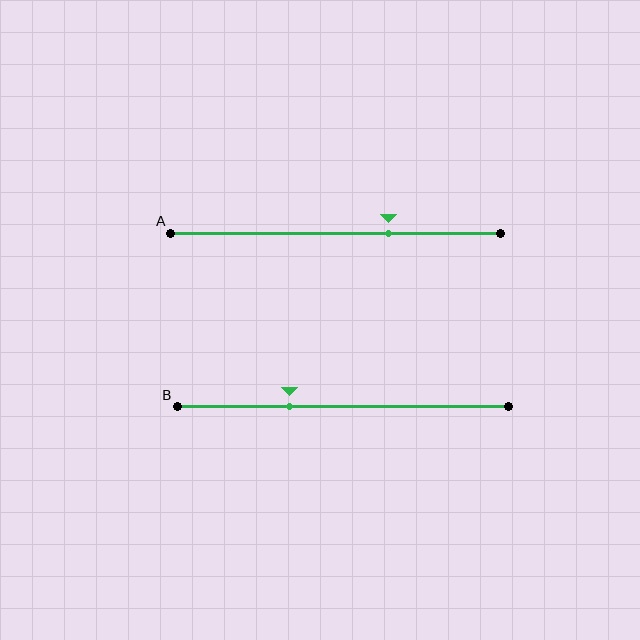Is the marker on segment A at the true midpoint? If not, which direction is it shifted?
No, the marker on segment A is shifted to the right by about 16% of the segment length.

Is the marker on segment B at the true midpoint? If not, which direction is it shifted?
No, the marker on segment B is shifted to the left by about 16% of the segment length.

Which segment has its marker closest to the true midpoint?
Segment B has its marker closest to the true midpoint.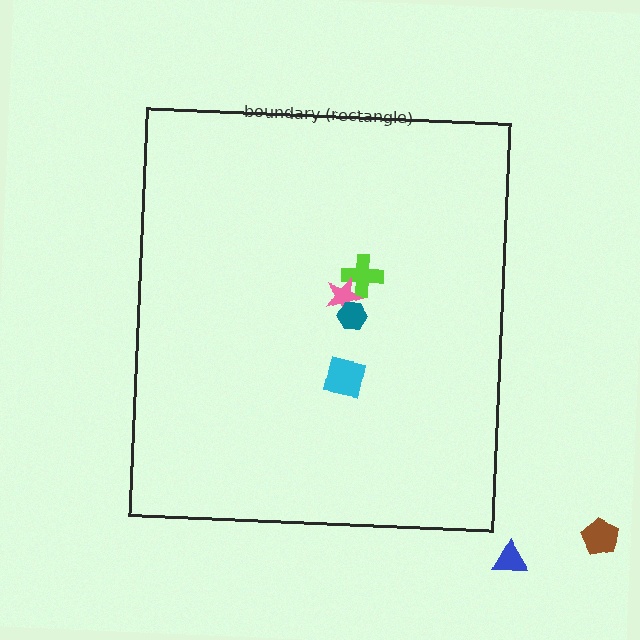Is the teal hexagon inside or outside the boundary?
Inside.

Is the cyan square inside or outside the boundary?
Inside.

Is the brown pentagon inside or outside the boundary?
Outside.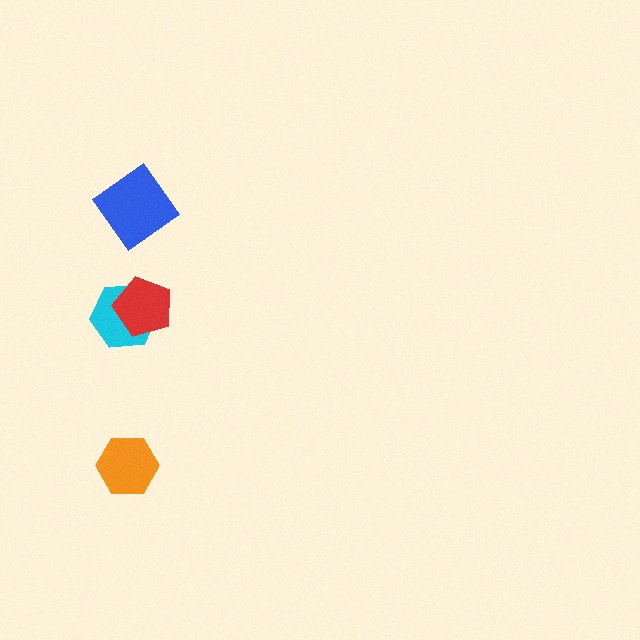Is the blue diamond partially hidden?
No, no other shape covers it.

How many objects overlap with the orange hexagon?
0 objects overlap with the orange hexagon.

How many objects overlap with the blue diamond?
0 objects overlap with the blue diamond.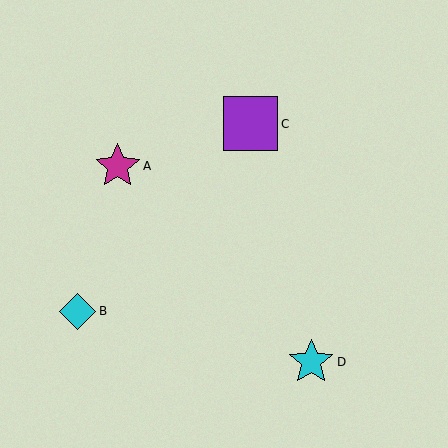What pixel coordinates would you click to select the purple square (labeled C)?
Click at (251, 124) to select the purple square C.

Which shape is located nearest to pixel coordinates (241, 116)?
The purple square (labeled C) at (251, 124) is nearest to that location.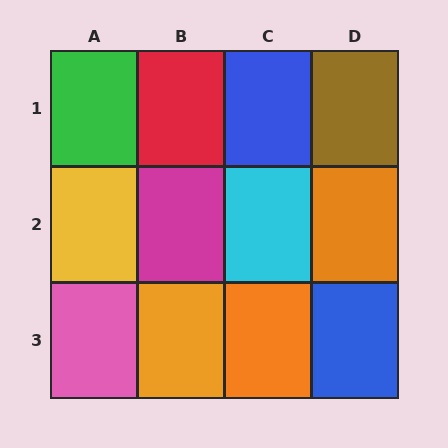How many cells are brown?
1 cell is brown.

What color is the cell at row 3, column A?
Pink.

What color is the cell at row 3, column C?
Orange.